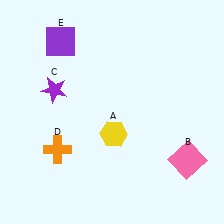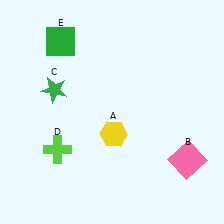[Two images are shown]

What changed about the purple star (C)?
In Image 1, C is purple. In Image 2, it changed to green.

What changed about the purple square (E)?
In Image 1, E is purple. In Image 2, it changed to green.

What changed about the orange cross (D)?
In Image 1, D is orange. In Image 2, it changed to lime.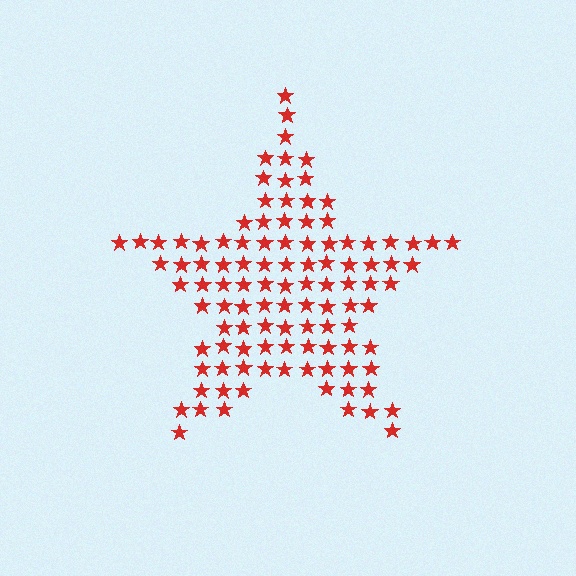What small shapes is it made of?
It is made of small stars.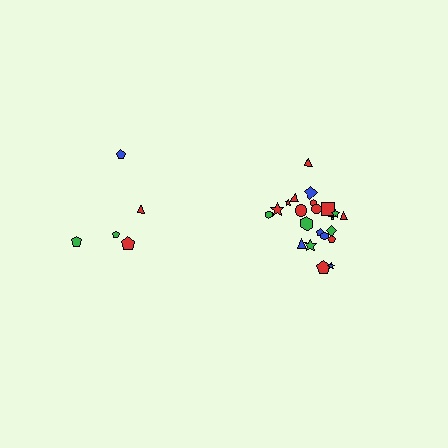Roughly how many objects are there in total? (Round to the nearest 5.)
Roughly 25 objects in total.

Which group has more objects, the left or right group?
The right group.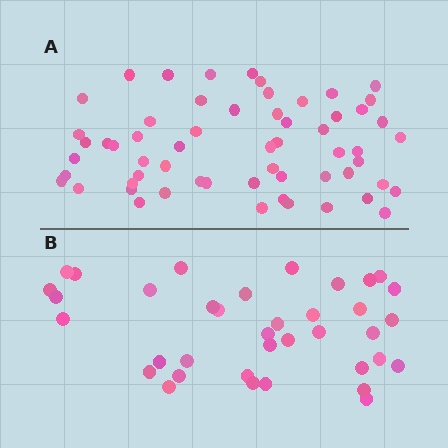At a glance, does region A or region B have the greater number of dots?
Region A (the top region) has more dots.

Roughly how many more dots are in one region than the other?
Region A has approximately 20 more dots than region B.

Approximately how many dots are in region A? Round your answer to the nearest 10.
About 60 dots. (The exact count is 59, which rounds to 60.)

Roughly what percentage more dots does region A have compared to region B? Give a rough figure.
About 60% more.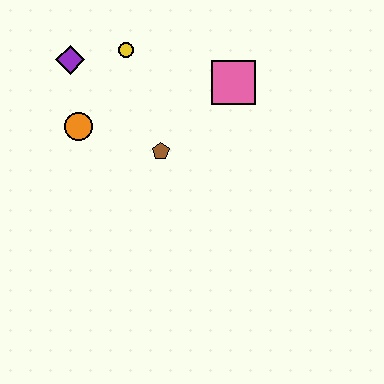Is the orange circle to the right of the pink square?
No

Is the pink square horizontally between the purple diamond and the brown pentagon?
No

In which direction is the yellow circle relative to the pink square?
The yellow circle is to the left of the pink square.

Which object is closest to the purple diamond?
The yellow circle is closest to the purple diamond.